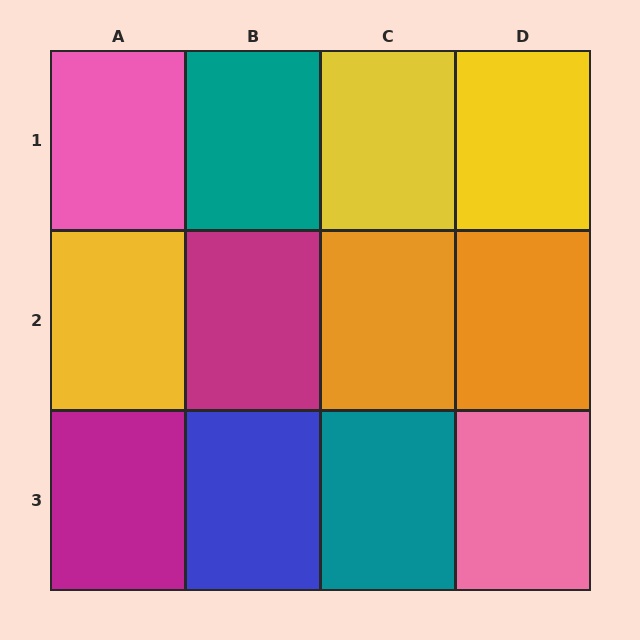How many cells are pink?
2 cells are pink.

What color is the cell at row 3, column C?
Teal.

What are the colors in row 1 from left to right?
Pink, teal, yellow, yellow.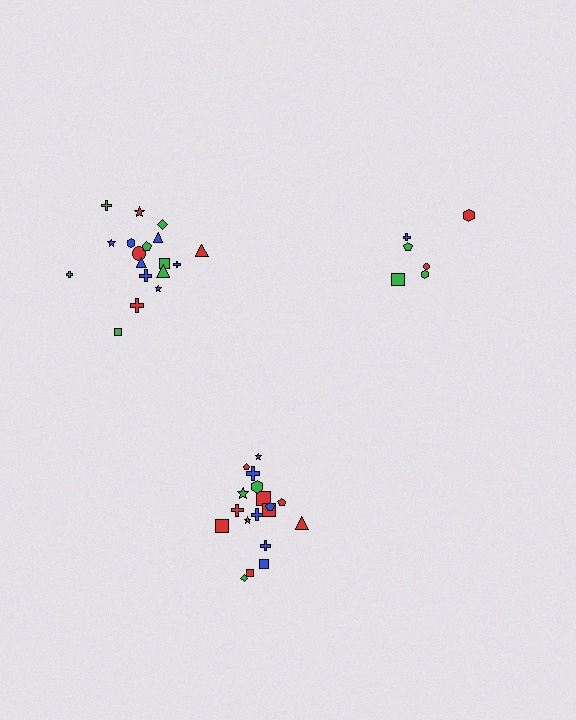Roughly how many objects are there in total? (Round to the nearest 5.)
Roughly 40 objects in total.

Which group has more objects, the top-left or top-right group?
The top-left group.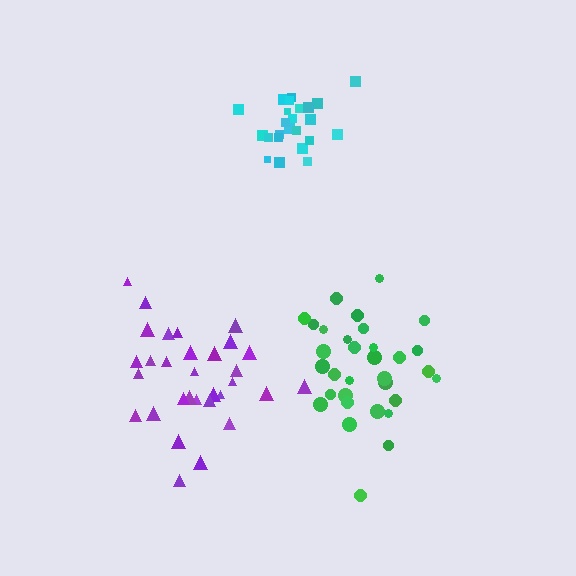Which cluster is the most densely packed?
Cyan.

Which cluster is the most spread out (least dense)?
Purple.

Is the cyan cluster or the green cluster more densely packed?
Cyan.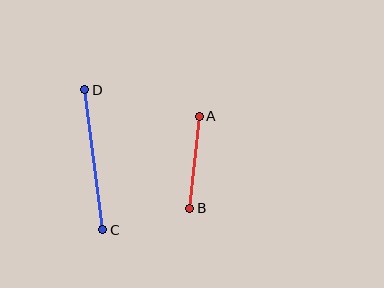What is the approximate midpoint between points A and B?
The midpoint is at approximately (194, 162) pixels.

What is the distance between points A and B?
The distance is approximately 92 pixels.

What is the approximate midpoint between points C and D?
The midpoint is at approximately (94, 160) pixels.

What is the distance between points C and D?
The distance is approximately 141 pixels.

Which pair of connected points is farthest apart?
Points C and D are farthest apart.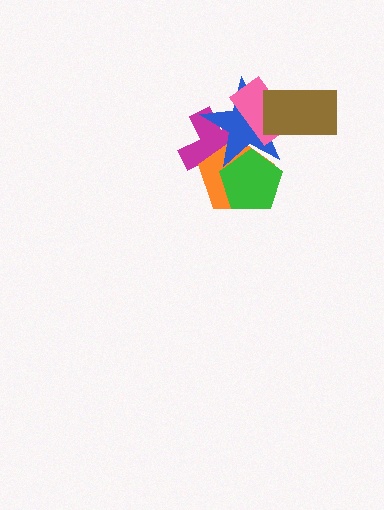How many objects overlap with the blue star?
5 objects overlap with the blue star.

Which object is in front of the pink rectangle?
The brown rectangle is in front of the pink rectangle.